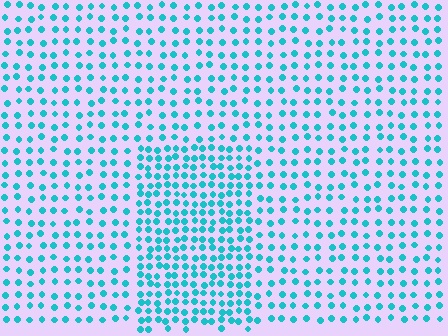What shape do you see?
I see a rectangle.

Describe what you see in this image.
The image contains small cyan elements arranged at two different densities. A rectangle-shaped region is visible where the elements are more densely packed than the surrounding area.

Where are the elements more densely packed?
The elements are more densely packed inside the rectangle boundary.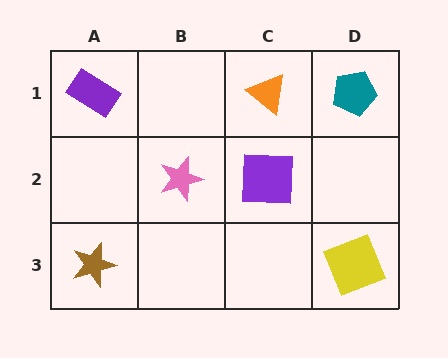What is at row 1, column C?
An orange triangle.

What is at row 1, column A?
A purple rectangle.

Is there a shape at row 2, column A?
No, that cell is empty.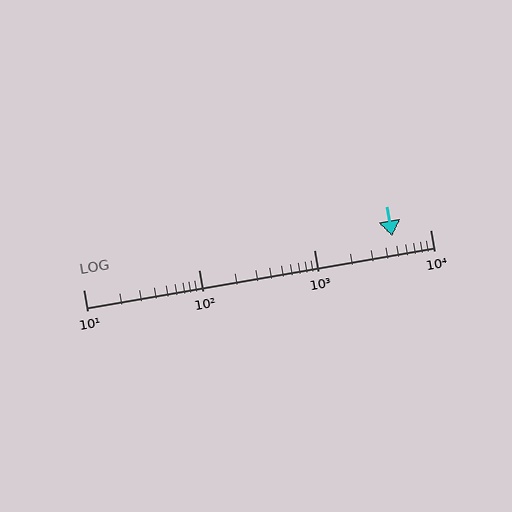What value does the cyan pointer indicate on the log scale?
The pointer indicates approximately 4700.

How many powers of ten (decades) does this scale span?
The scale spans 3 decades, from 10 to 10000.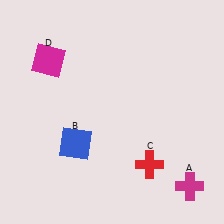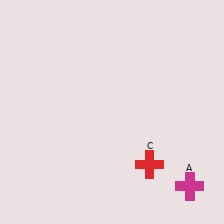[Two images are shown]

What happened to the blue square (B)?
The blue square (B) was removed in Image 2. It was in the bottom-left area of Image 1.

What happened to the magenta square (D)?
The magenta square (D) was removed in Image 2. It was in the top-left area of Image 1.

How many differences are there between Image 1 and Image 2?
There are 2 differences between the two images.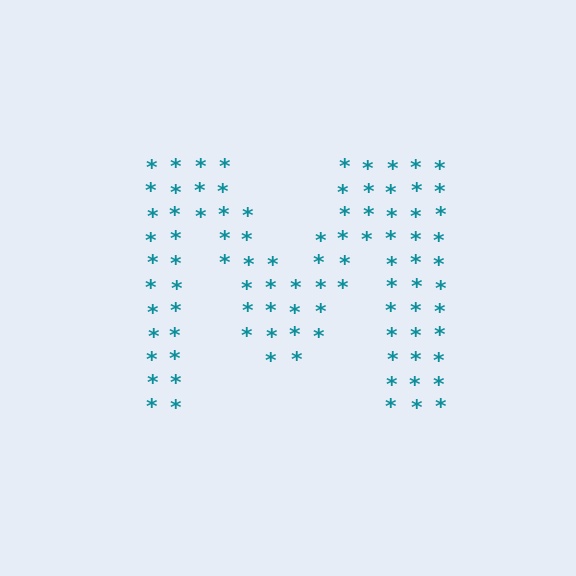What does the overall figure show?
The overall figure shows the letter M.